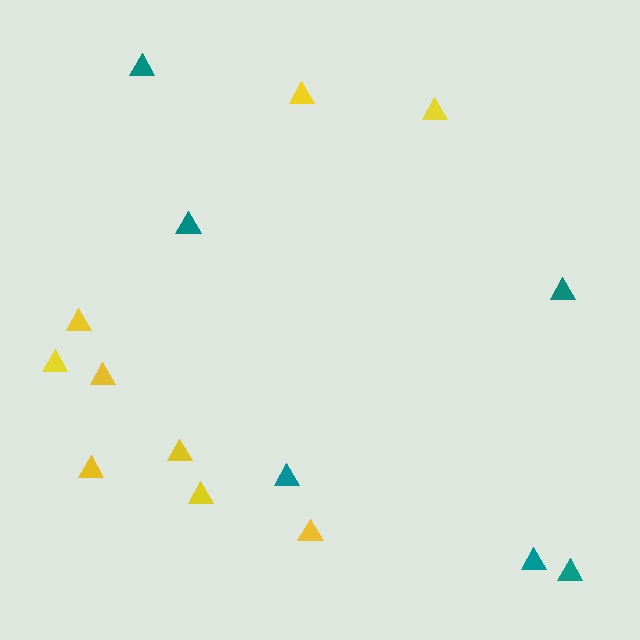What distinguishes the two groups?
There are 2 groups: one group of yellow triangles (9) and one group of teal triangles (6).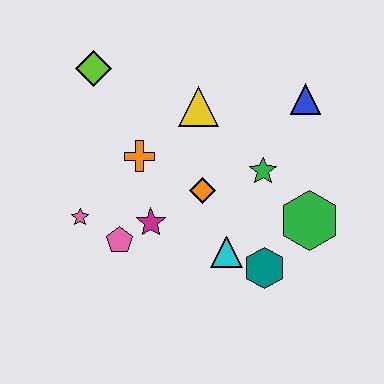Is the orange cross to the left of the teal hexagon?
Yes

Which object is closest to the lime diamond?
The orange cross is closest to the lime diamond.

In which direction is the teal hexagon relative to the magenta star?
The teal hexagon is to the right of the magenta star.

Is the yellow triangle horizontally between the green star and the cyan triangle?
No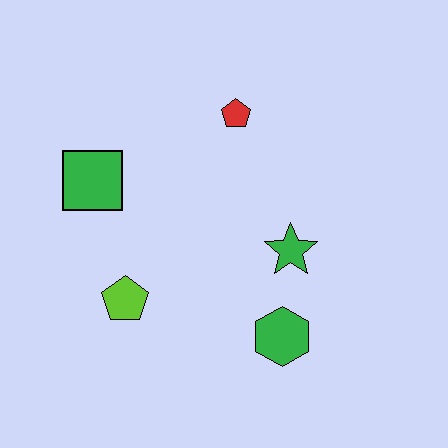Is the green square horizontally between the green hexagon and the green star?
No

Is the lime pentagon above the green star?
No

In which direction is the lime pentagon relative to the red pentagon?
The lime pentagon is below the red pentagon.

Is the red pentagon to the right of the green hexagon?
No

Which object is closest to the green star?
The green hexagon is closest to the green star.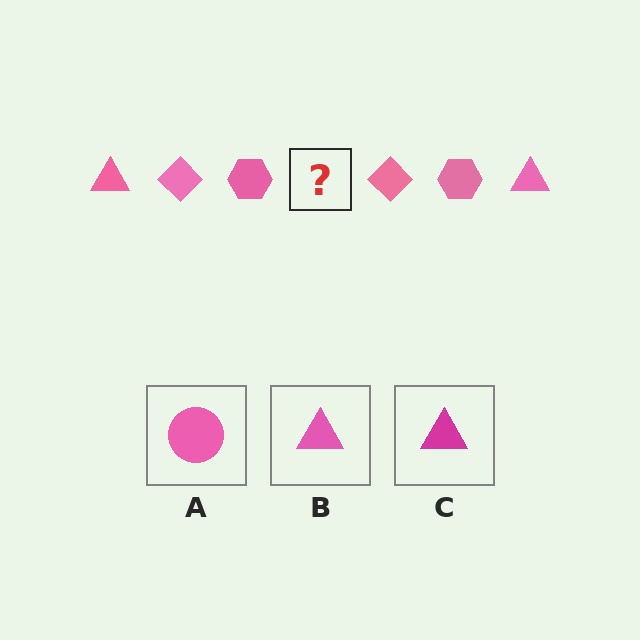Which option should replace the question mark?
Option B.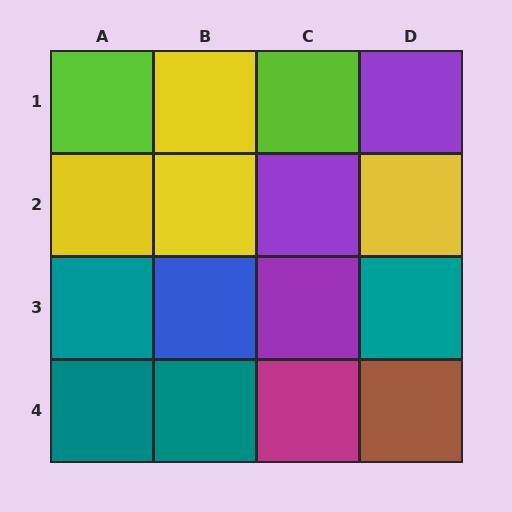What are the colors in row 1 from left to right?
Lime, yellow, lime, purple.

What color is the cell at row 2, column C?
Purple.